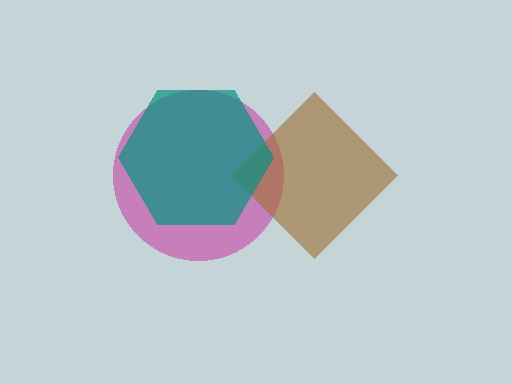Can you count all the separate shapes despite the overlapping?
Yes, there are 3 separate shapes.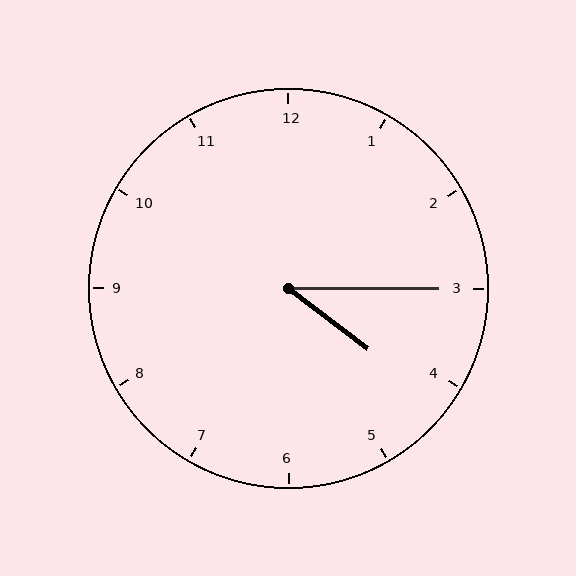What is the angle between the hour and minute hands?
Approximately 38 degrees.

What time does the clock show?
4:15.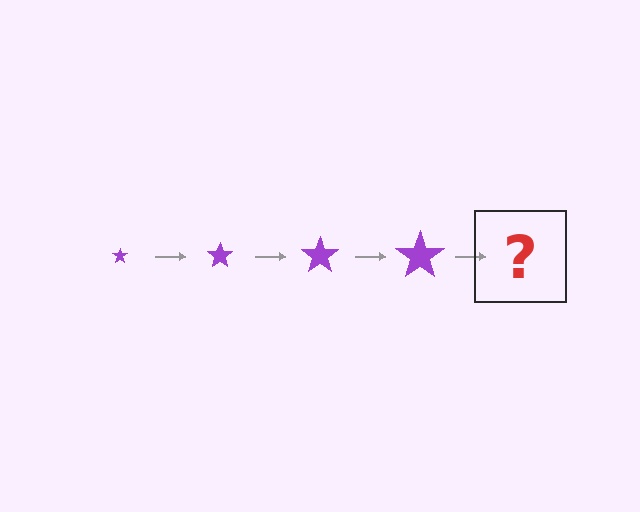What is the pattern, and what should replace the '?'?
The pattern is that the star gets progressively larger each step. The '?' should be a purple star, larger than the previous one.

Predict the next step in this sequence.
The next step is a purple star, larger than the previous one.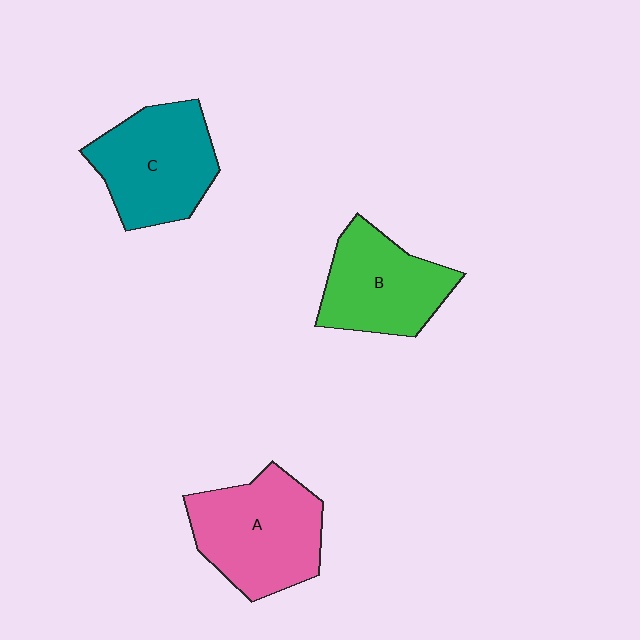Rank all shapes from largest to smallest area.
From largest to smallest: A (pink), C (teal), B (green).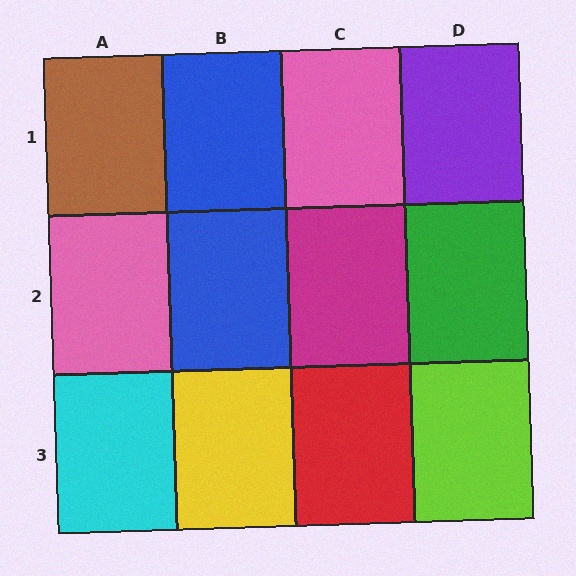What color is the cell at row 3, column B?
Yellow.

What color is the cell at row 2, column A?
Pink.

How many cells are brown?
1 cell is brown.